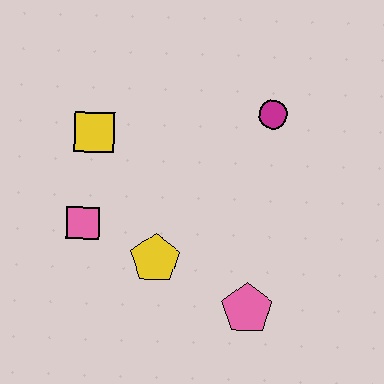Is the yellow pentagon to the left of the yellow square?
No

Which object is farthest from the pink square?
The magenta circle is farthest from the pink square.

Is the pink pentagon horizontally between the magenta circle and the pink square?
Yes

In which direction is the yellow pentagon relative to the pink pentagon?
The yellow pentagon is to the left of the pink pentagon.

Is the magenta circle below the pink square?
No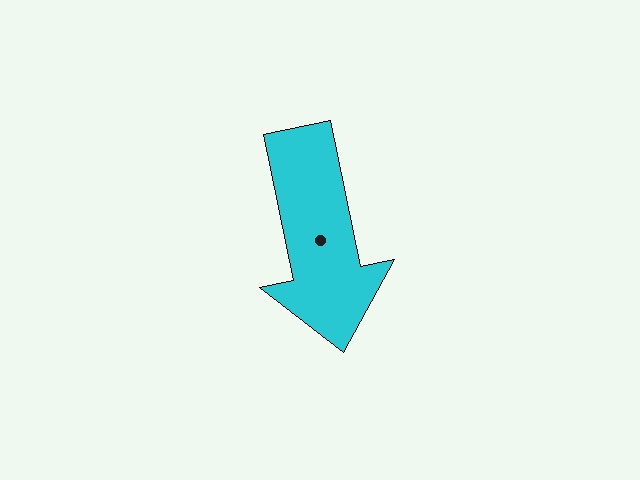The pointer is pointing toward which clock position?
Roughly 6 o'clock.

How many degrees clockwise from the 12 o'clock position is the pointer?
Approximately 168 degrees.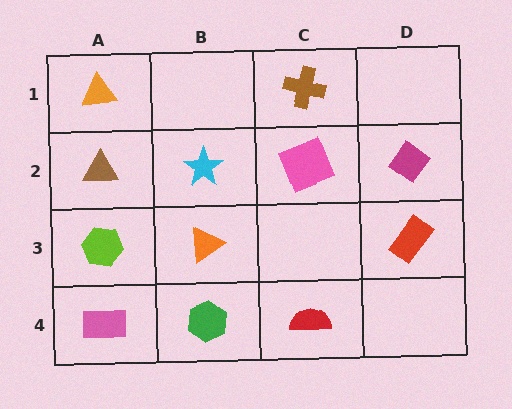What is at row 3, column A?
A lime hexagon.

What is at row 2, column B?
A cyan star.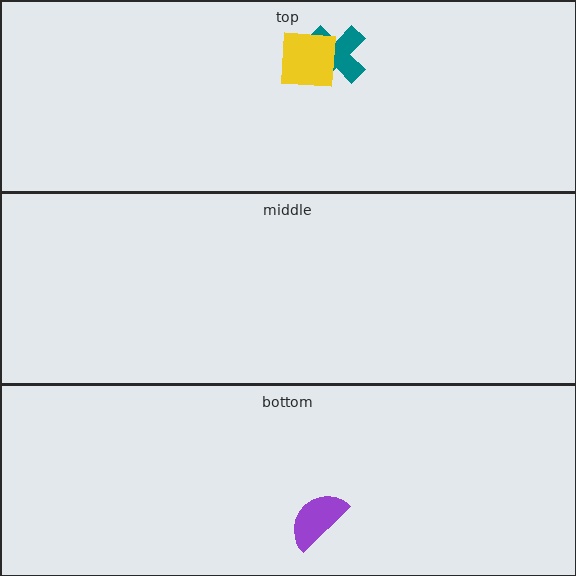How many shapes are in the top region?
2.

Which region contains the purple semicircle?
The bottom region.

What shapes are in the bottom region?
The purple semicircle.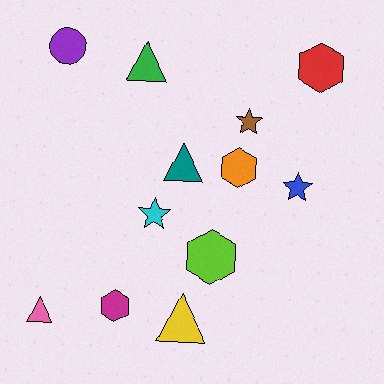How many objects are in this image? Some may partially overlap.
There are 12 objects.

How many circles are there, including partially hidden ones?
There is 1 circle.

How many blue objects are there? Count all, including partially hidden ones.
There is 1 blue object.